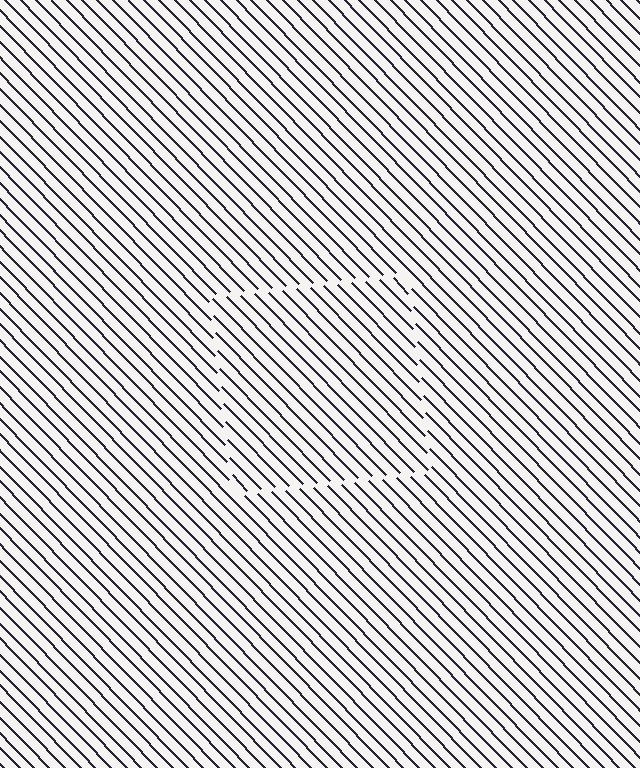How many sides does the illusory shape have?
4 sides — the line-ends trace a square.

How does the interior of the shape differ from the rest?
The interior of the shape contains the same grating, shifted by half a period — the contour is defined by the phase discontinuity where line-ends from the inner and outer gratings abut.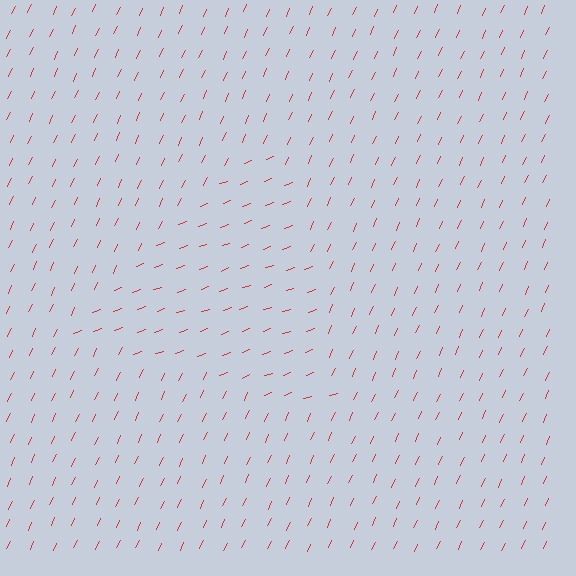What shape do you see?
I see a triangle.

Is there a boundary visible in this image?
Yes, there is a texture boundary formed by a change in line orientation.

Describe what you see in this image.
The image is filled with small red line segments. A triangle region in the image has lines oriented differently from the surrounding lines, creating a visible texture boundary.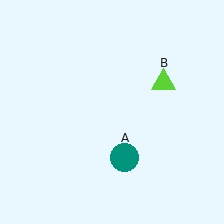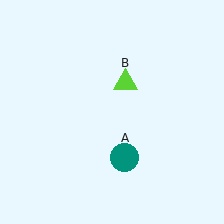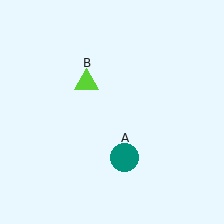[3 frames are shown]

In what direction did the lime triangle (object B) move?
The lime triangle (object B) moved left.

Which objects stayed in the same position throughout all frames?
Teal circle (object A) remained stationary.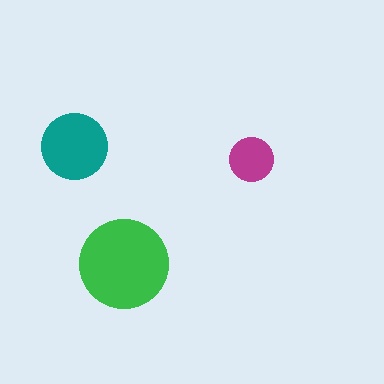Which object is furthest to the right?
The magenta circle is rightmost.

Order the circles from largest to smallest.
the green one, the teal one, the magenta one.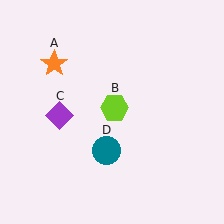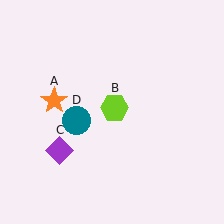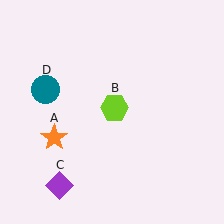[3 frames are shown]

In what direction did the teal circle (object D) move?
The teal circle (object D) moved up and to the left.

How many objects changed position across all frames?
3 objects changed position: orange star (object A), purple diamond (object C), teal circle (object D).